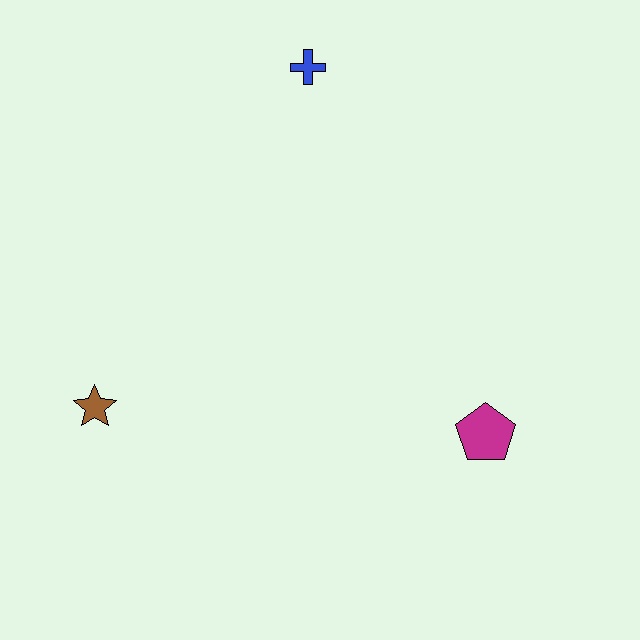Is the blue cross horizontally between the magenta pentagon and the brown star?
Yes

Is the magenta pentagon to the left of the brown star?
No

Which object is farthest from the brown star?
The blue cross is farthest from the brown star.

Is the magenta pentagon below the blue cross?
Yes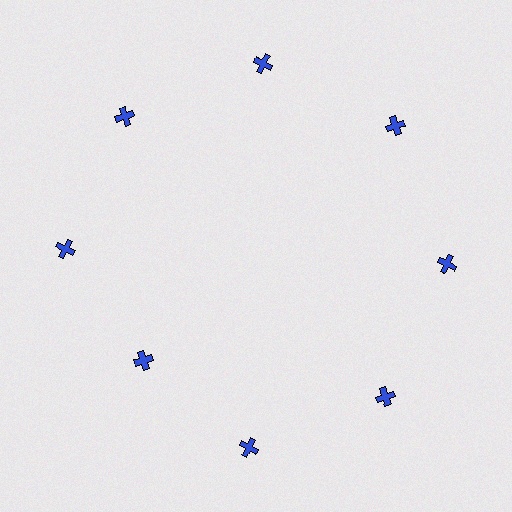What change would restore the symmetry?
The symmetry would be restored by moving it outward, back onto the ring so that all 8 crosses sit at equal angles and equal distance from the center.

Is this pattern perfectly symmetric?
No. The 8 blue crosses are arranged in a ring, but one element near the 8 o'clock position is pulled inward toward the center, breaking the 8-fold rotational symmetry.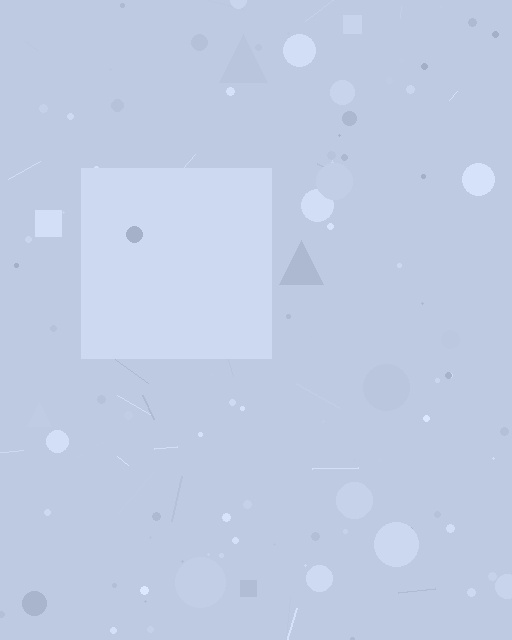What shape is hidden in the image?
A square is hidden in the image.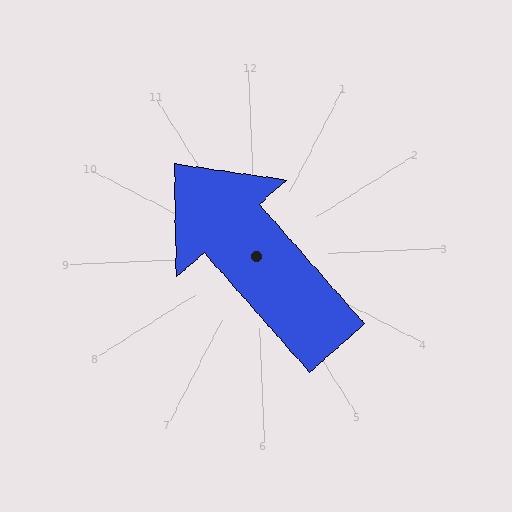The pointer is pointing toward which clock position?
Roughly 11 o'clock.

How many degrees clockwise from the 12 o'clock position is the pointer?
Approximately 321 degrees.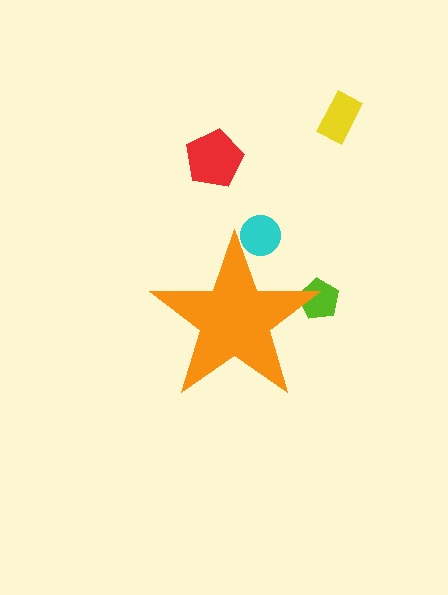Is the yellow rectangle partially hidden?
No, the yellow rectangle is fully visible.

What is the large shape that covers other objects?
An orange star.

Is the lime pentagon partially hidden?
Yes, the lime pentagon is partially hidden behind the orange star.